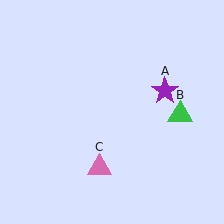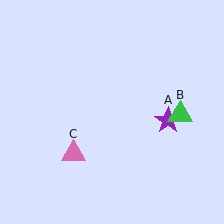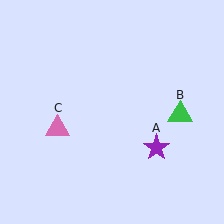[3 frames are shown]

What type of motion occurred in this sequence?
The purple star (object A), pink triangle (object C) rotated clockwise around the center of the scene.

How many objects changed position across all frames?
2 objects changed position: purple star (object A), pink triangle (object C).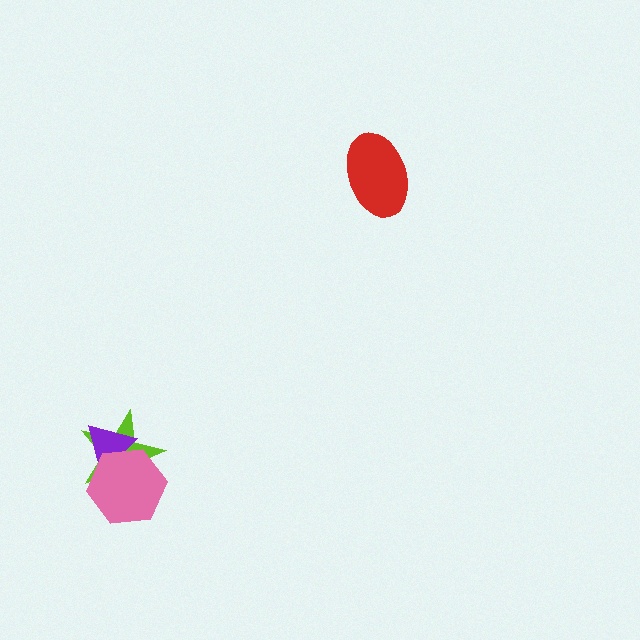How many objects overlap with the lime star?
2 objects overlap with the lime star.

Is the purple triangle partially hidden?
Yes, it is partially covered by another shape.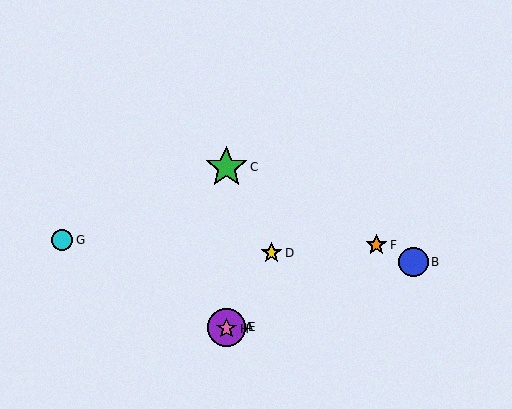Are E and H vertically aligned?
Yes, both are at x≈226.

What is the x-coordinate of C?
Object C is at x≈226.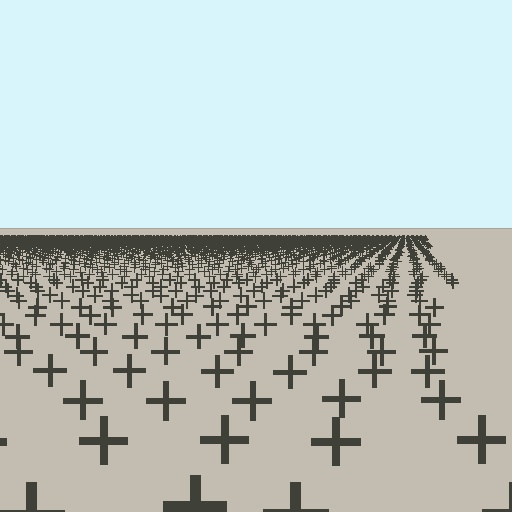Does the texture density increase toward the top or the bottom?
Density increases toward the top.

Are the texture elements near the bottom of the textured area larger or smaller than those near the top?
Larger. Near the bottom, elements are closer to the viewer and appear at a bigger on-screen size.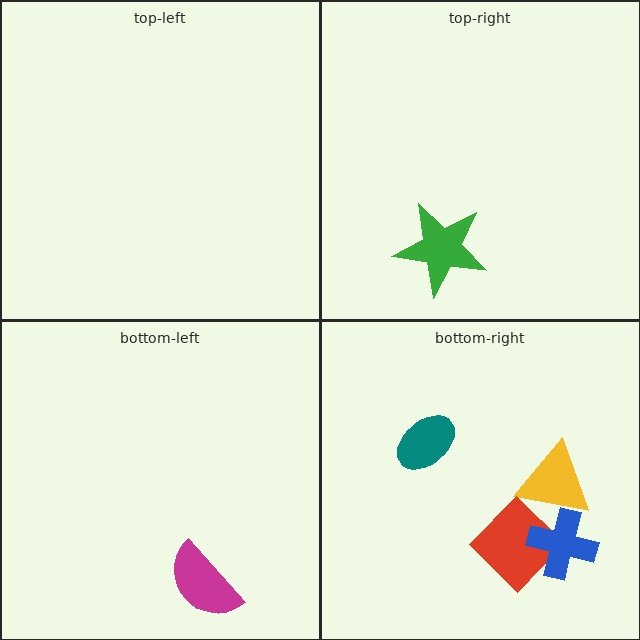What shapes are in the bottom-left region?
The magenta semicircle.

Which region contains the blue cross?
The bottom-right region.